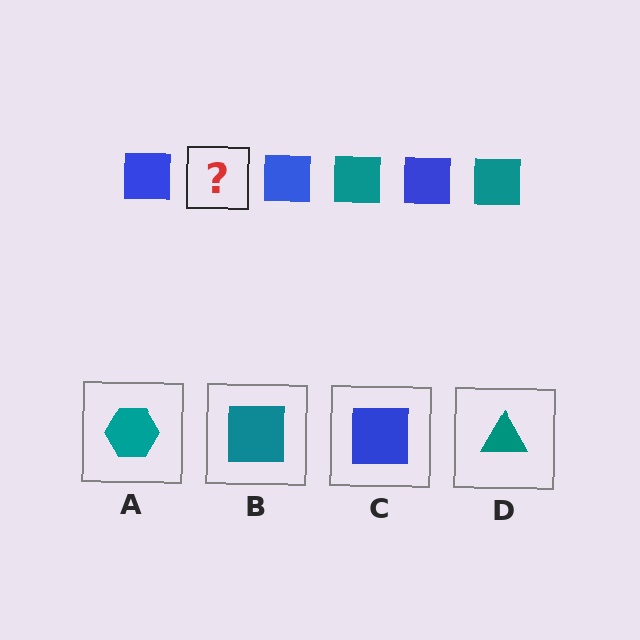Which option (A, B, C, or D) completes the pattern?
B.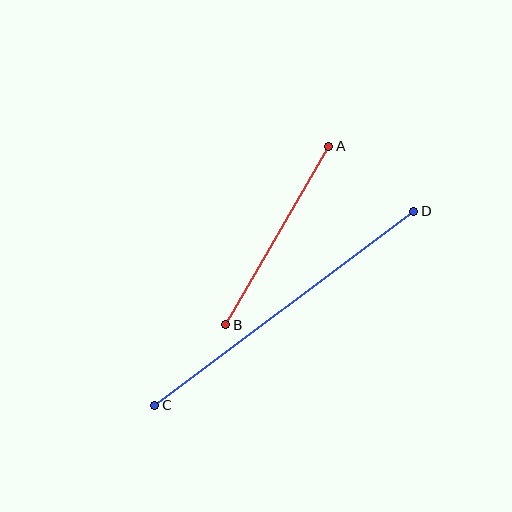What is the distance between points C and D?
The distance is approximately 324 pixels.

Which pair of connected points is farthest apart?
Points C and D are farthest apart.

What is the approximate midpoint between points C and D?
The midpoint is at approximately (284, 308) pixels.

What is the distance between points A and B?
The distance is approximately 206 pixels.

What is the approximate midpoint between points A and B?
The midpoint is at approximately (277, 236) pixels.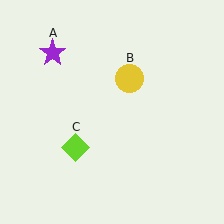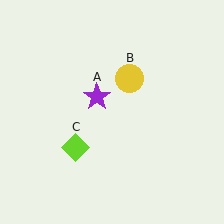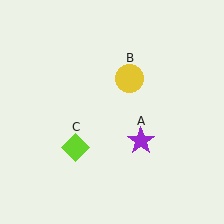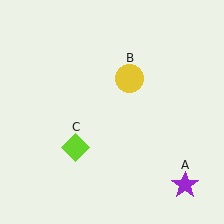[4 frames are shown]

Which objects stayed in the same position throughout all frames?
Yellow circle (object B) and lime diamond (object C) remained stationary.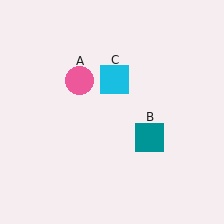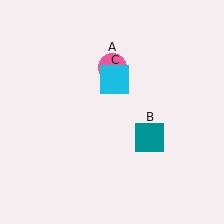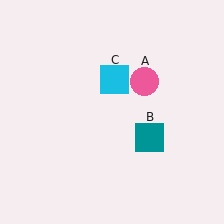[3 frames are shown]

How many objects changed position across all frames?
1 object changed position: pink circle (object A).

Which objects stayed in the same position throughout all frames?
Teal square (object B) and cyan square (object C) remained stationary.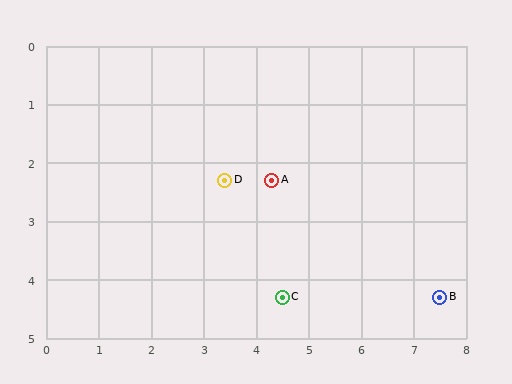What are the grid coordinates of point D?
Point D is at approximately (3.4, 2.3).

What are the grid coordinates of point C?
Point C is at approximately (4.5, 4.3).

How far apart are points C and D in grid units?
Points C and D are about 2.3 grid units apart.